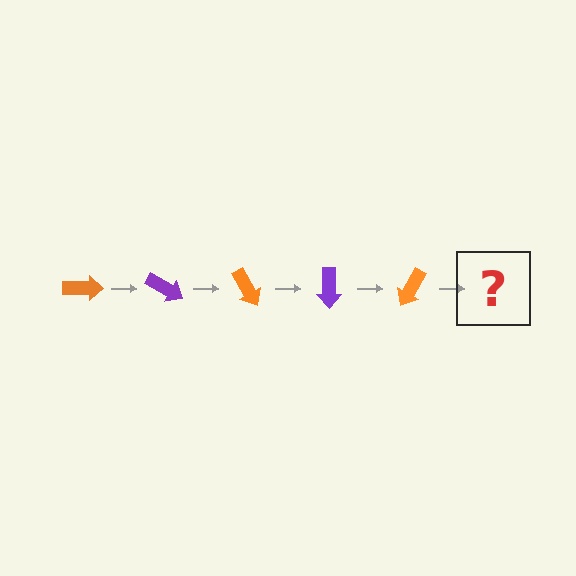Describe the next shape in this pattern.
It should be a purple arrow, rotated 150 degrees from the start.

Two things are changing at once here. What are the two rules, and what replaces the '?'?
The two rules are that it rotates 30 degrees each step and the color cycles through orange and purple. The '?' should be a purple arrow, rotated 150 degrees from the start.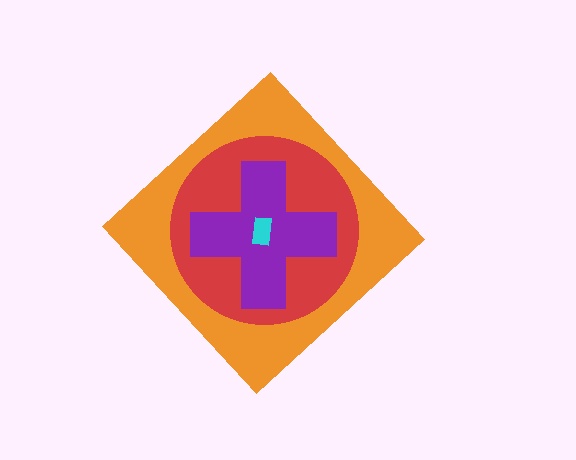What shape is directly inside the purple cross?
The cyan rectangle.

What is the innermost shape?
The cyan rectangle.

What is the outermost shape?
The orange diamond.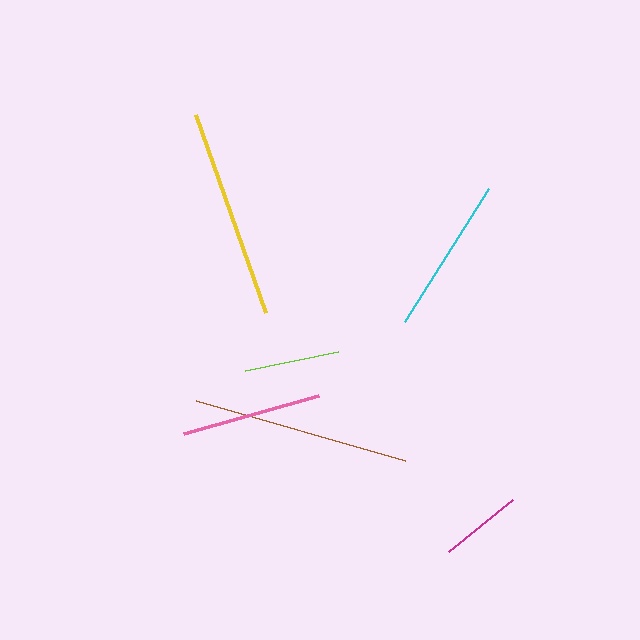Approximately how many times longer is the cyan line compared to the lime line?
The cyan line is approximately 1.7 times the length of the lime line.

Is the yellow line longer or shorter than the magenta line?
The yellow line is longer than the magenta line.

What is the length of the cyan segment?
The cyan segment is approximately 157 pixels long.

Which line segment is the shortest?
The magenta line is the shortest at approximately 83 pixels.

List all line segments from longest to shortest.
From longest to shortest: brown, yellow, cyan, pink, lime, magenta.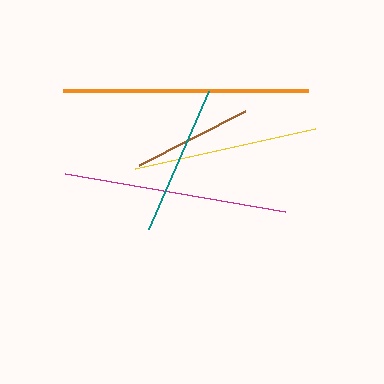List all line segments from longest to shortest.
From longest to shortest: orange, magenta, yellow, teal, brown.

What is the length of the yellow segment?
The yellow segment is approximately 185 pixels long.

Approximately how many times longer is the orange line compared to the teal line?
The orange line is approximately 1.6 times the length of the teal line.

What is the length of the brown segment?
The brown segment is approximately 119 pixels long.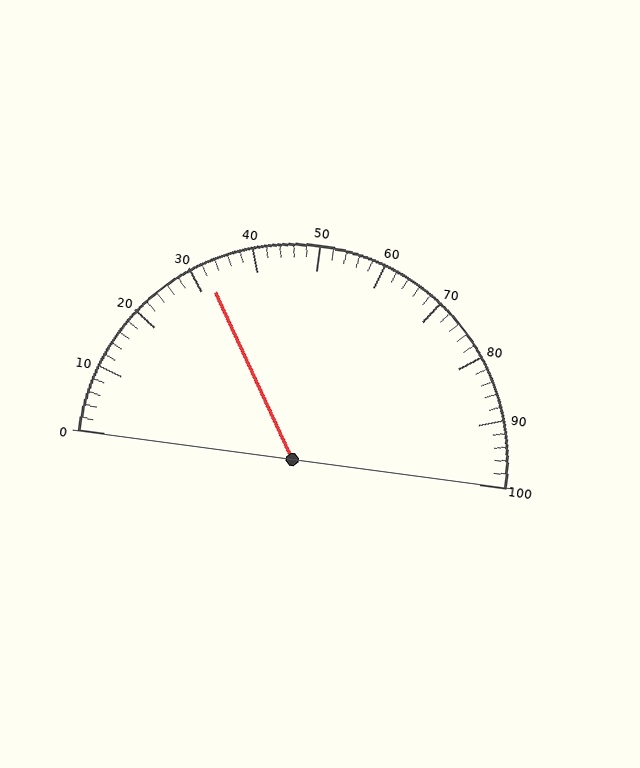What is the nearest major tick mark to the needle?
The nearest major tick mark is 30.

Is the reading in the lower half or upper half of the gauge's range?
The reading is in the lower half of the range (0 to 100).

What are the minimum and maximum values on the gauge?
The gauge ranges from 0 to 100.